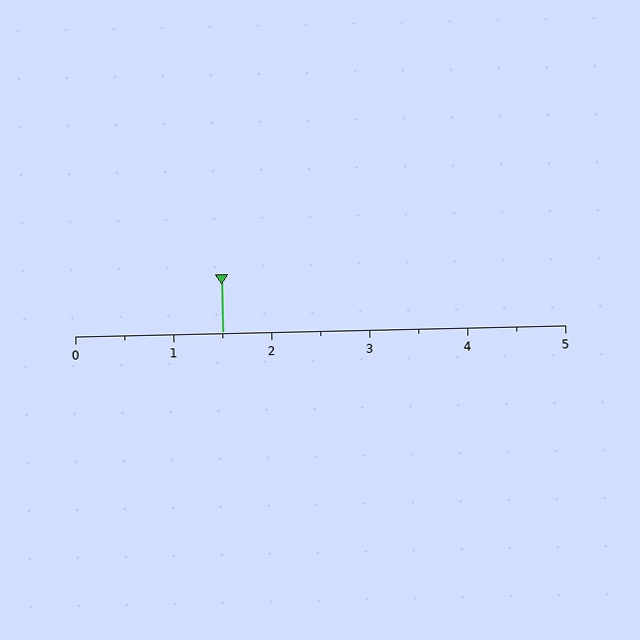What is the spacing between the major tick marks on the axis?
The major ticks are spaced 1 apart.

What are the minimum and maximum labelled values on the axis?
The axis runs from 0 to 5.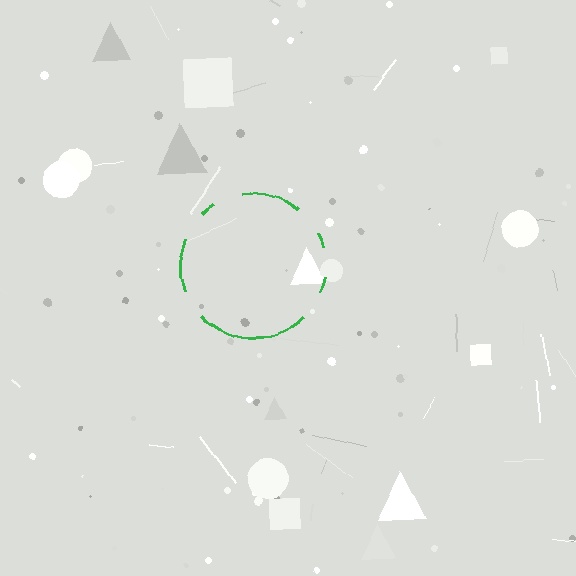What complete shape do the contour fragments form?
The contour fragments form a circle.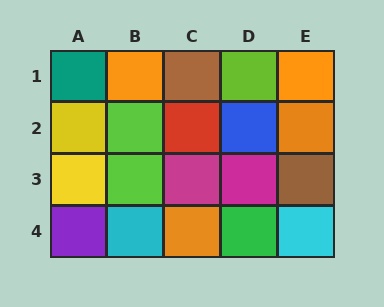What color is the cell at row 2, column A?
Yellow.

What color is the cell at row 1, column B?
Orange.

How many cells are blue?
1 cell is blue.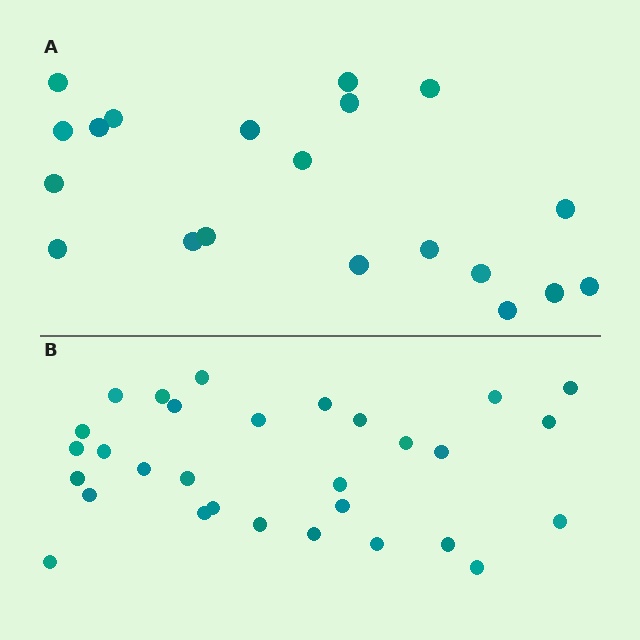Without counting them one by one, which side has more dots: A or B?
Region B (the bottom region) has more dots.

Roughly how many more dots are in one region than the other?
Region B has roughly 10 or so more dots than region A.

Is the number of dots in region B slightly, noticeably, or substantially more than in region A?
Region B has substantially more. The ratio is roughly 1.5 to 1.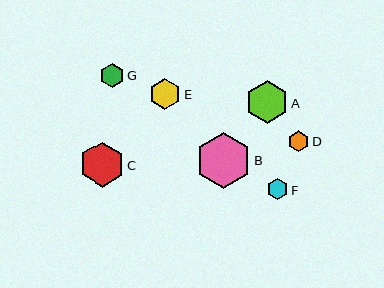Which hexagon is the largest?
Hexagon B is the largest with a size of approximately 56 pixels.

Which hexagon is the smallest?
Hexagon D is the smallest with a size of approximately 21 pixels.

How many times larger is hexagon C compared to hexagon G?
Hexagon C is approximately 1.9 times the size of hexagon G.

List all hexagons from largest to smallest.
From largest to smallest: B, C, A, E, G, F, D.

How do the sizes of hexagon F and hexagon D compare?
Hexagon F and hexagon D are approximately the same size.